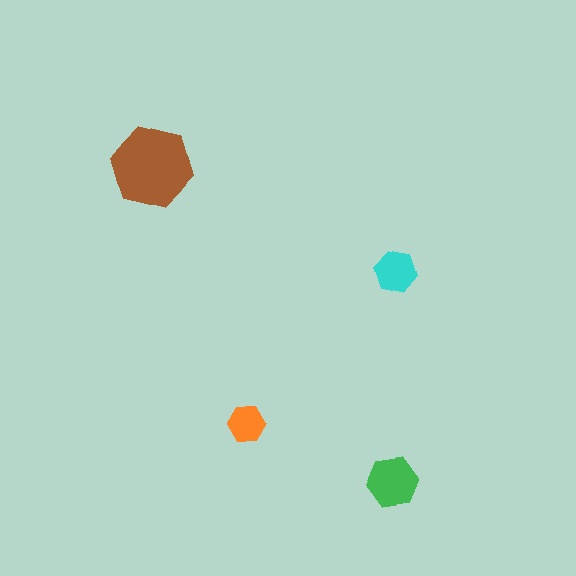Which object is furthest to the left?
The brown hexagon is leftmost.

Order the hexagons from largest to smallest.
the brown one, the green one, the cyan one, the orange one.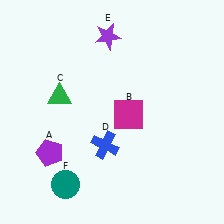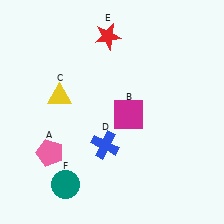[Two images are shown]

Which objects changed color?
A changed from purple to pink. C changed from green to yellow. E changed from purple to red.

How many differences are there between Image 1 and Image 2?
There are 3 differences between the two images.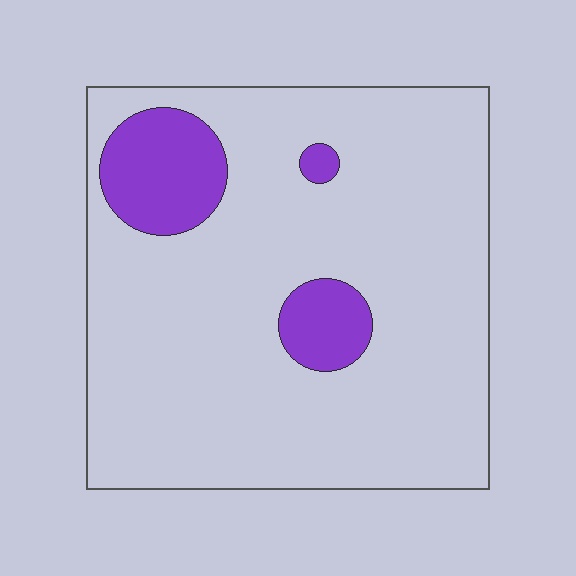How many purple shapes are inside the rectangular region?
3.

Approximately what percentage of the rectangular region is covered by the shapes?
Approximately 15%.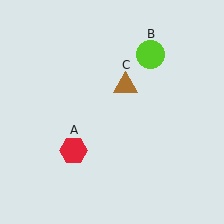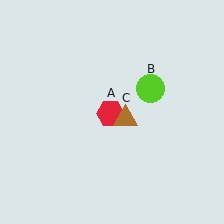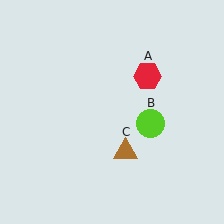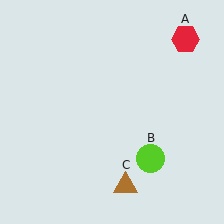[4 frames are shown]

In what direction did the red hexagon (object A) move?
The red hexagon (object A) moved up and to the right.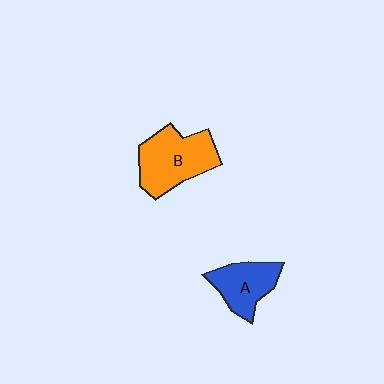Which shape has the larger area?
Shape B (orange).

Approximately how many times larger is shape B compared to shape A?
Approximately 1.5 times.